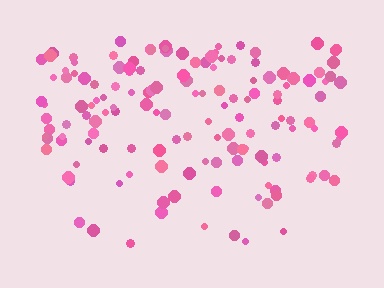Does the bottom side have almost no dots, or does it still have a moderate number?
Still a moderate number, just noticeably fewer than the top.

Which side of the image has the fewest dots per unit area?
The bottom.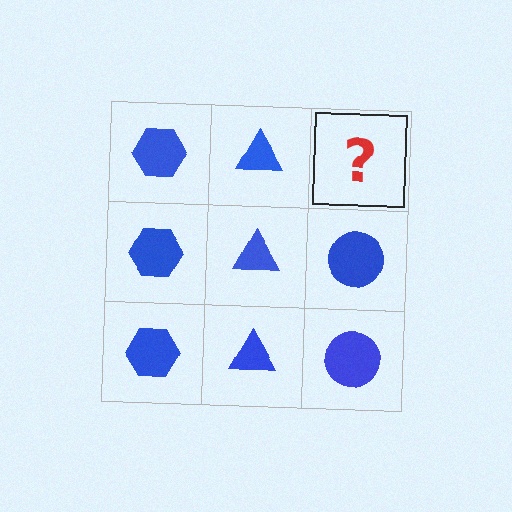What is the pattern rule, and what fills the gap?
The rule is that each column has a consistent shape. The gap should be filled with a blue circle.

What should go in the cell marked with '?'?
The missing cell should contain a blue circle.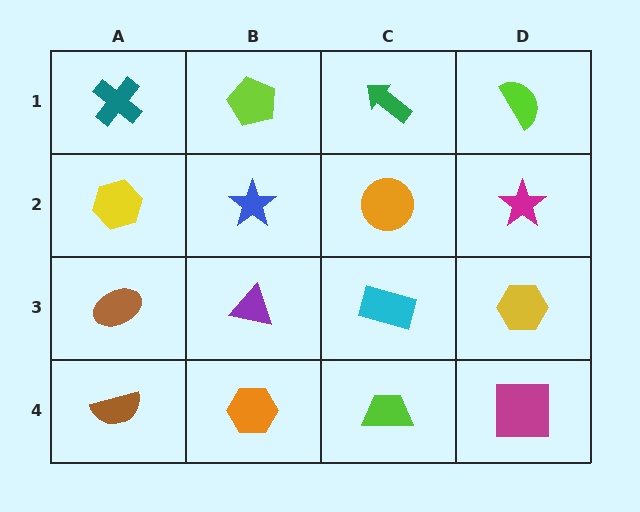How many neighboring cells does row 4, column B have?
3.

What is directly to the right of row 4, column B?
A lime trapezoid.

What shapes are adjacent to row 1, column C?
An orange circle (row 2, column C), a lime pentagon (row 1, column B), a lime semicircle (row 1, column D).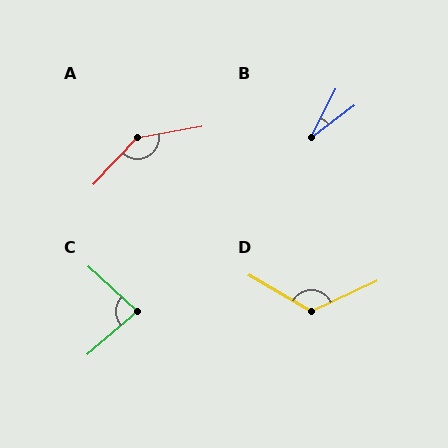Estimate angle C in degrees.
Approximately 83 degrees.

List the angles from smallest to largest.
B (27°), C (83°), D (124°), A (144°).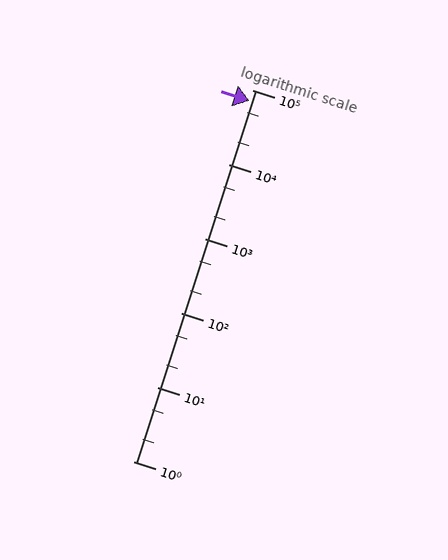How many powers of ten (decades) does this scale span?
The scale spans 5 decades, from 1 to 100000.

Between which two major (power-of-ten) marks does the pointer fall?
The pointer is between 10000 and 100000.